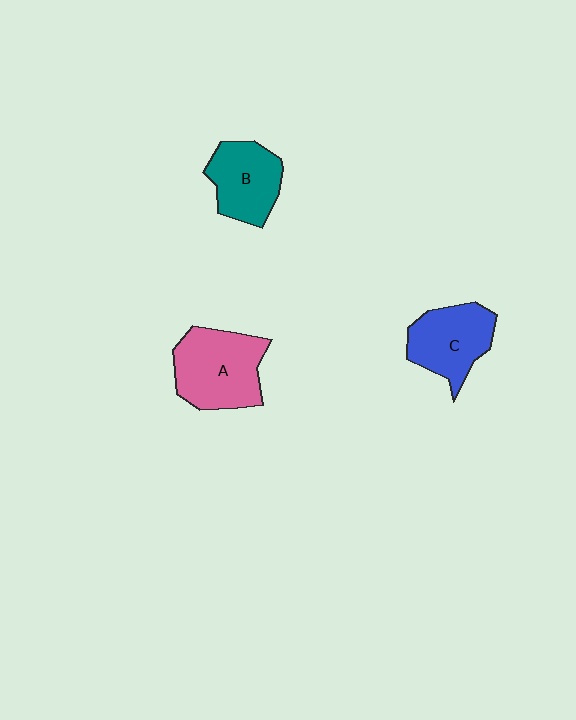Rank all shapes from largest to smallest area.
From largest to smallest: A (pink), C (blue), B (teal).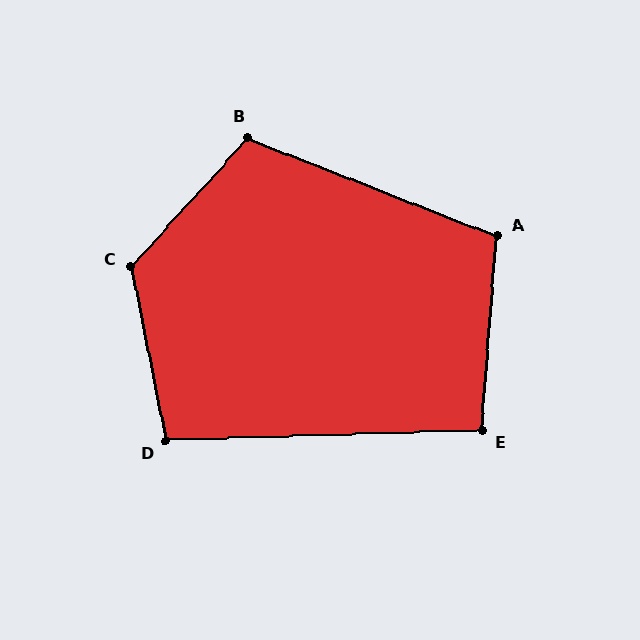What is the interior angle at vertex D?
Approximately 99 degrees (obtuse).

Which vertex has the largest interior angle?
C, at approximately 127 degrees.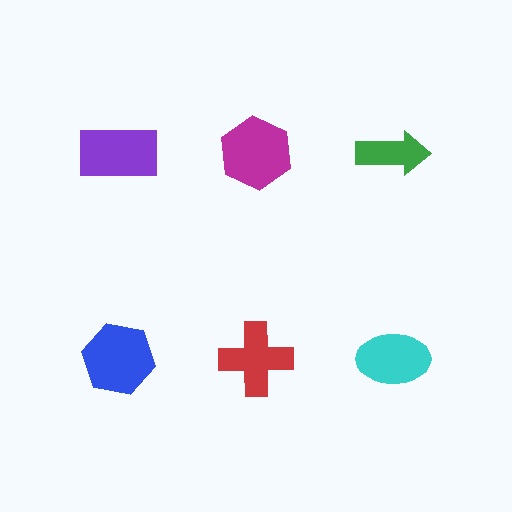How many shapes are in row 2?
3 shapes.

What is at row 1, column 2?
A magenta hexagon.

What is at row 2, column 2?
A red cross.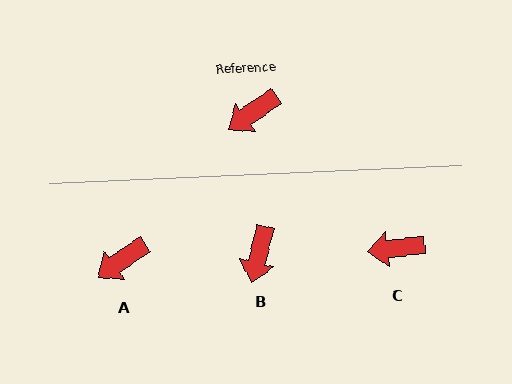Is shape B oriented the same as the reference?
No, it is off by about 40 degrees.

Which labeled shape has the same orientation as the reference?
A.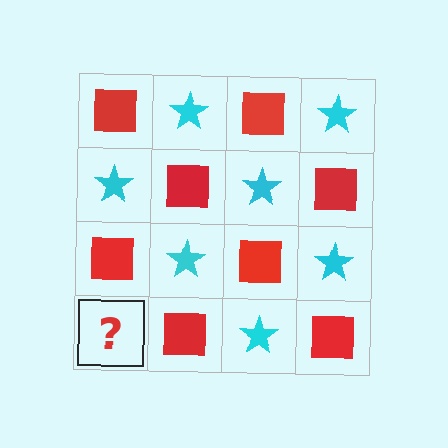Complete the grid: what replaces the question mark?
The question mark should be replaced with a cyan star.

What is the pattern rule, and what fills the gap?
The rule is that it alternates red square and cyan star in a checkerboard pattern. The gap should be filled with a cyan star.